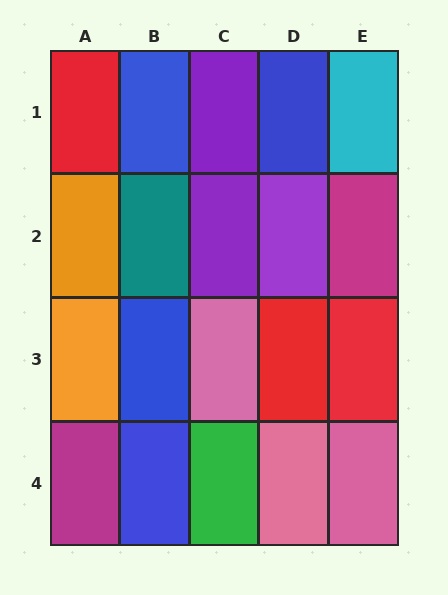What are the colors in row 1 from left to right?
Red, blue, purple, blue, cyan.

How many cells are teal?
1 cell is teal.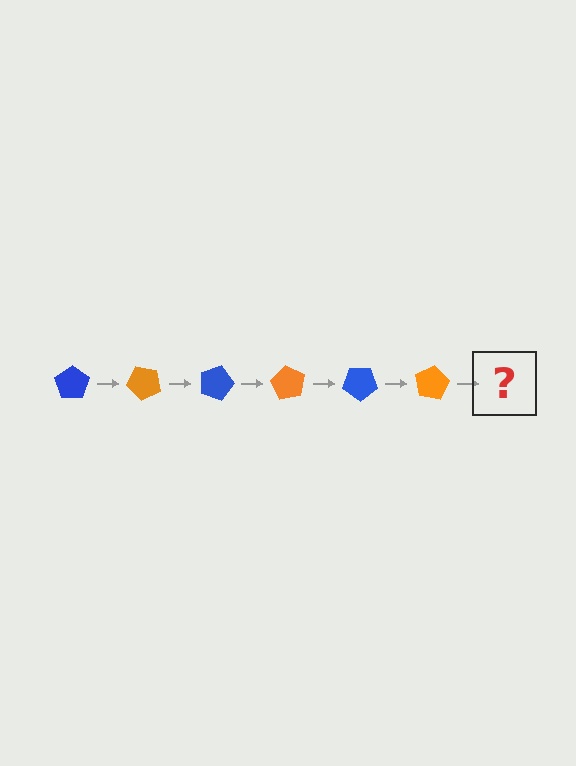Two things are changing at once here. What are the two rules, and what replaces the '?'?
The two rules are that it rotates 45 degrees each step and the color cycles through blue and orange. The '?' should be a blue pentagon, rotated 270 degrees from the start.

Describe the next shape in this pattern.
It should be a blue pentagon, rotated 270 degrees from the start.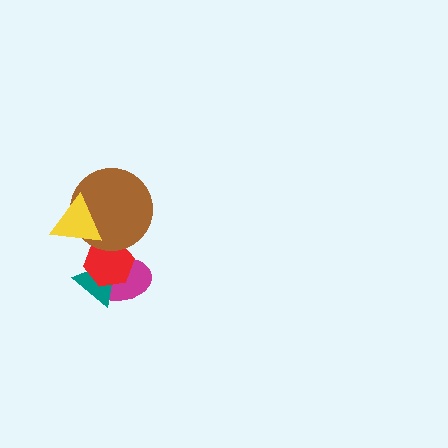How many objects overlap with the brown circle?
2 objects overlap with the brown circle.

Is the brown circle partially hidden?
Yes, it is partially covered by another shape.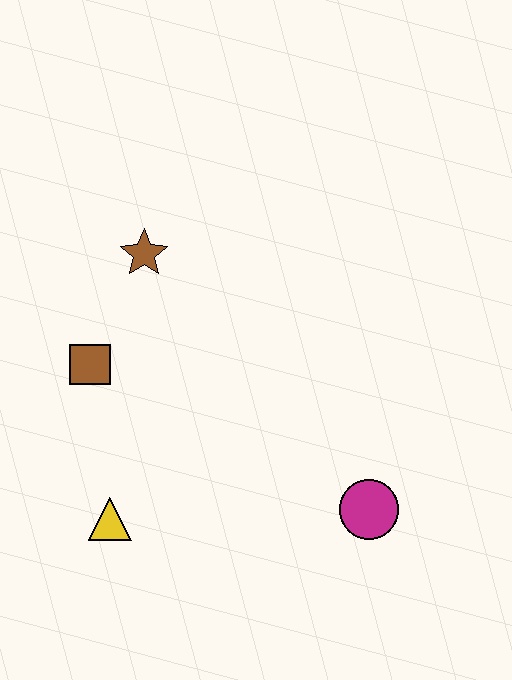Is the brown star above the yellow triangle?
Yes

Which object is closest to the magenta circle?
The yellow triangle is closest to the magenta circle.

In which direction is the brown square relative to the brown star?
The brown square is below the brown star.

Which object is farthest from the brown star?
The magenta circle is farthest from the brown star.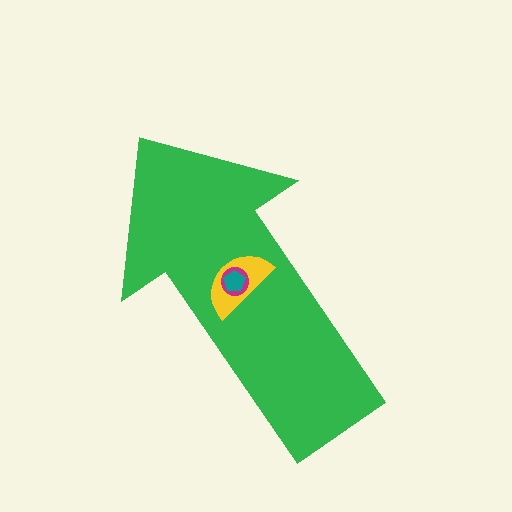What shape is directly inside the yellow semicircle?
The magenta circle.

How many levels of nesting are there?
4.